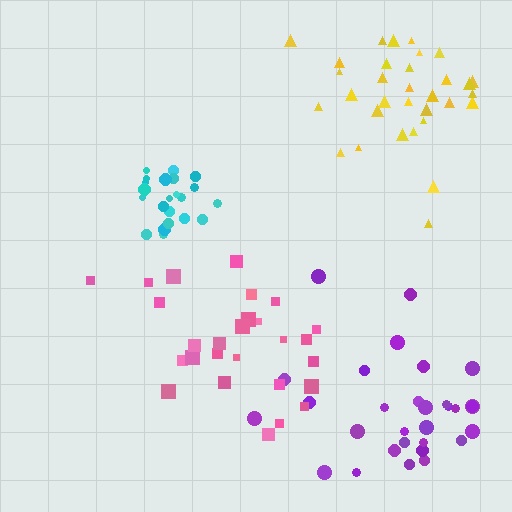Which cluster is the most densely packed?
Cyan.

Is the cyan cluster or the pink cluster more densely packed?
Cyan.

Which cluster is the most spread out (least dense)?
Purple.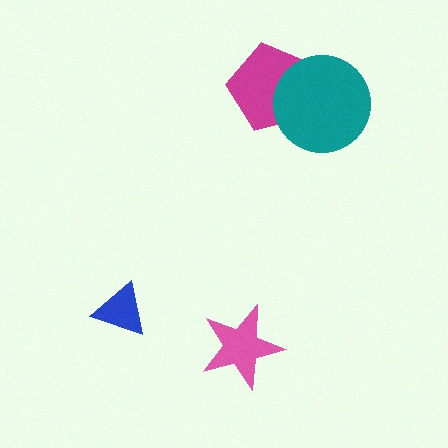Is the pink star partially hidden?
No, no other shape covers it.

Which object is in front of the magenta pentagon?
The teal circle is in front of the magenta pentagon.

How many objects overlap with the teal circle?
1 object overlaps with the teal circle.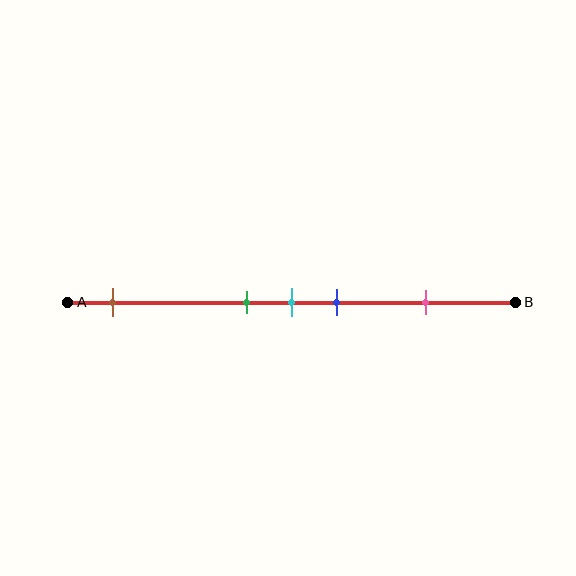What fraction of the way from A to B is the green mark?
The green mark is approximately 40% (0.4) of the way from A to B.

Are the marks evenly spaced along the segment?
No, the marks are not evenly spaced.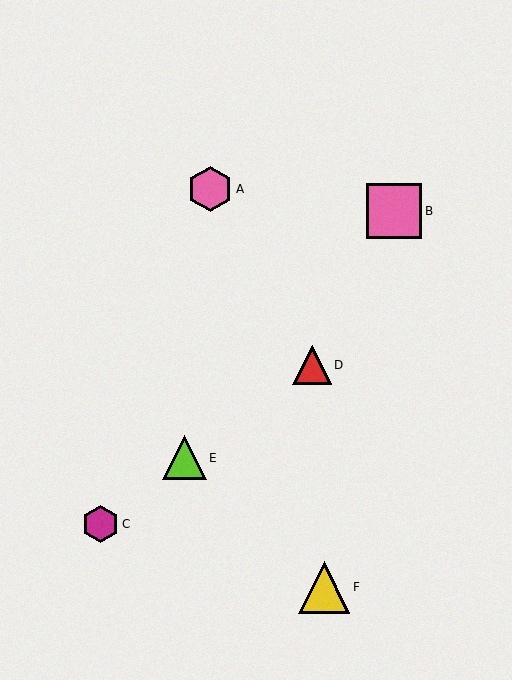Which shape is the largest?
The pink square (labeled B) is the largest.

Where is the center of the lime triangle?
The center of the lime triangle is at (184, 458).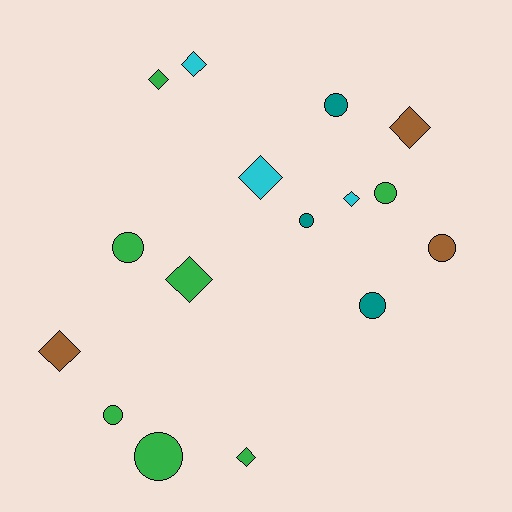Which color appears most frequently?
Green, with 7 objects.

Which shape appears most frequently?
Diamond, with 8 objects.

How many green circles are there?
There are 4 green circles.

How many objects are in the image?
There are 16 objects.